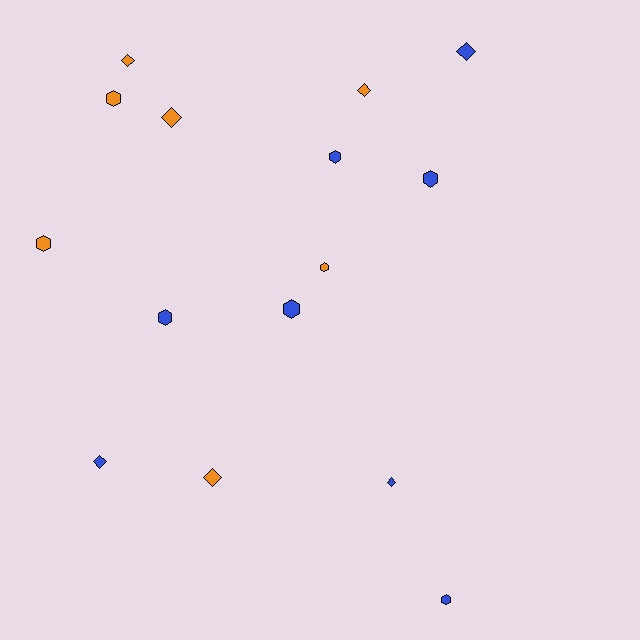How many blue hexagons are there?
There are 5 blue hexagons.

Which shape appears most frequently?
Hexagon, with 8 objects.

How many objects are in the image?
There are 15 objects.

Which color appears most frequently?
Blue, with 8 objects.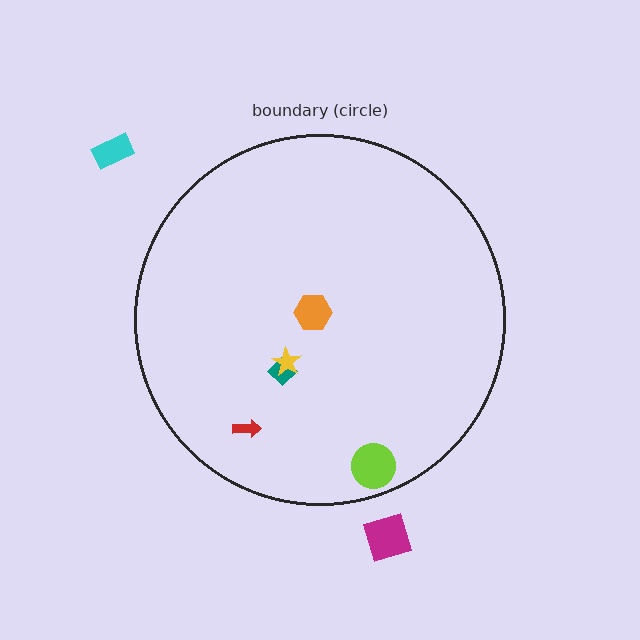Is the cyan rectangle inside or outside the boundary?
Outside.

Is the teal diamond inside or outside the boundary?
Inside.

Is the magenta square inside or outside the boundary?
Outside.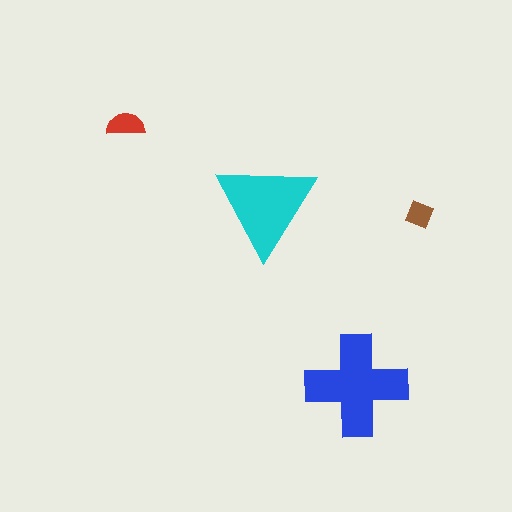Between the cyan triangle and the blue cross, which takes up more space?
The blue cross.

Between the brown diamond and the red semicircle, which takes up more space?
The red semicircle.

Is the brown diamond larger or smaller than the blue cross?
Smaller.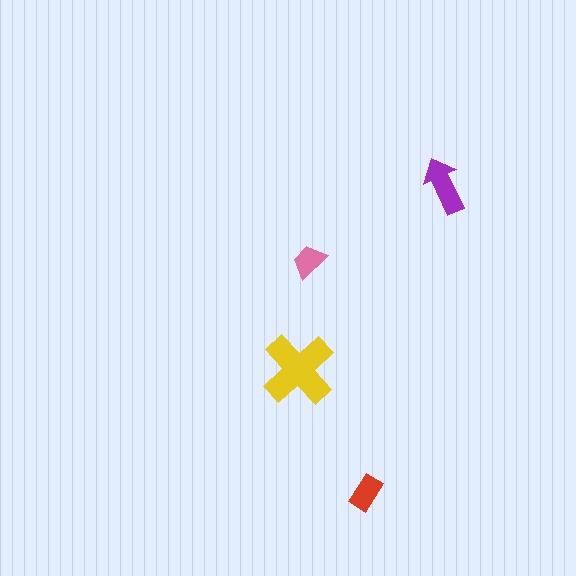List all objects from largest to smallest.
The yellow cross, the purple arrow, the red rectangle, the pink trapezoid.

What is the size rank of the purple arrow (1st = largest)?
2nd.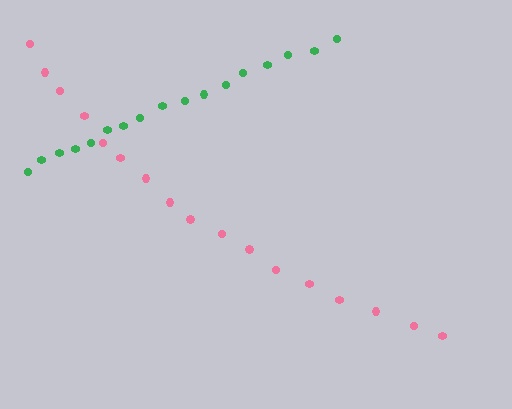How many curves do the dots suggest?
There are 2 distinct paths.